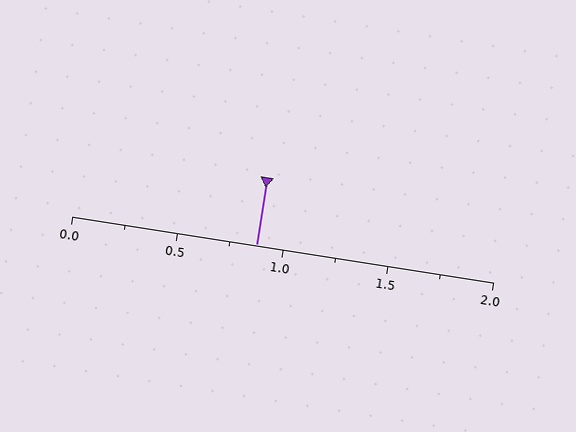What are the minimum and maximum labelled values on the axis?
The axis runs from 0.0 to 2.0.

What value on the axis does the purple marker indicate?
The marker indicates approximately 0.88.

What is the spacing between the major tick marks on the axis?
The major ticks are spaced 0.5 apart.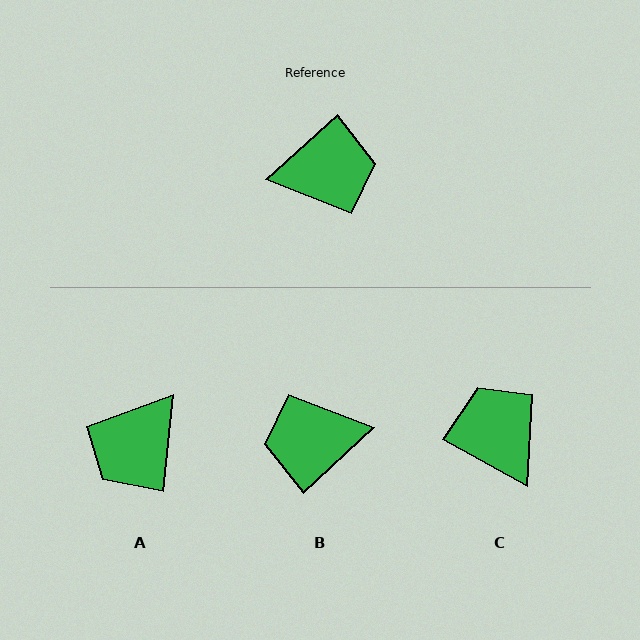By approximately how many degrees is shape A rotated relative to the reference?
Approximately 139 degrees clockwise.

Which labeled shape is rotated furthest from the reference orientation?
B, about 180 degrees away.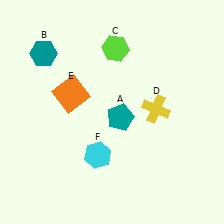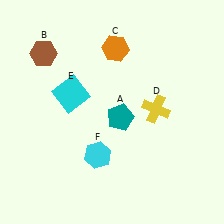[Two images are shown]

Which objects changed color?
B changed from teal to brown. C changed from lime to orange. E changed from orange to cyan.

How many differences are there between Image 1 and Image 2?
There are 3 differences between the two images.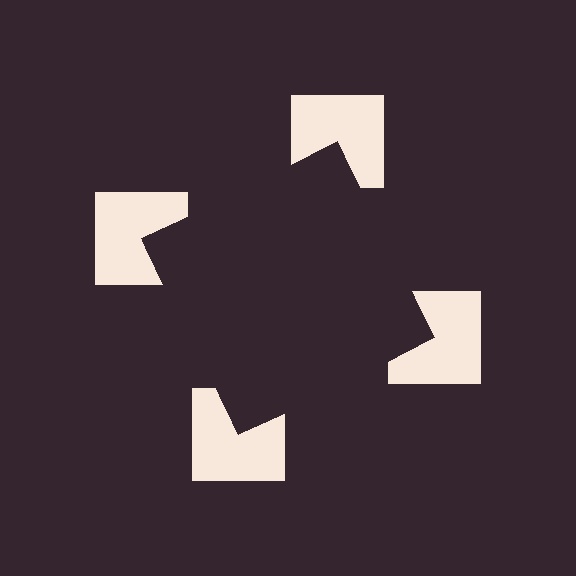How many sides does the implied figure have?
4 sides.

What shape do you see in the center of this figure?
An illusory square — its edges are inferred from the aligned wedge cuts in the notched squares, not physically drawn.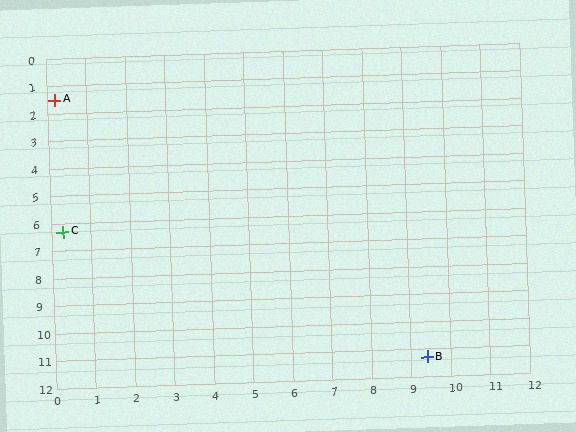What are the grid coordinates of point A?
Point A is at approximately (0.2, 1.5).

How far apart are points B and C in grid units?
Points B and C are about 10.4 grid units apart.